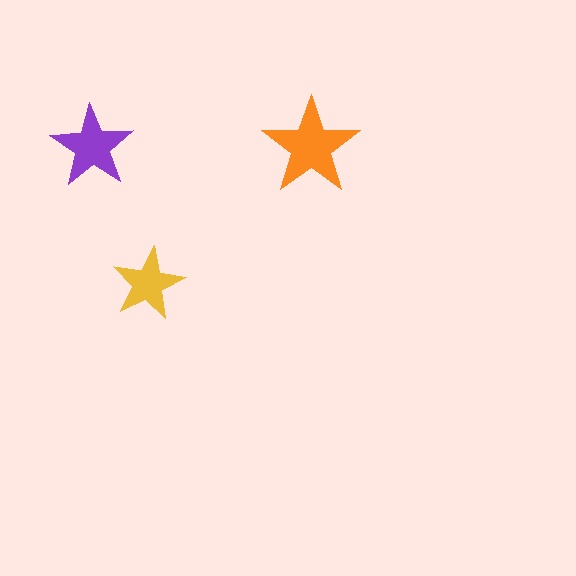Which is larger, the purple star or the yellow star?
The purple one.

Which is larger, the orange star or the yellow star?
The orange one.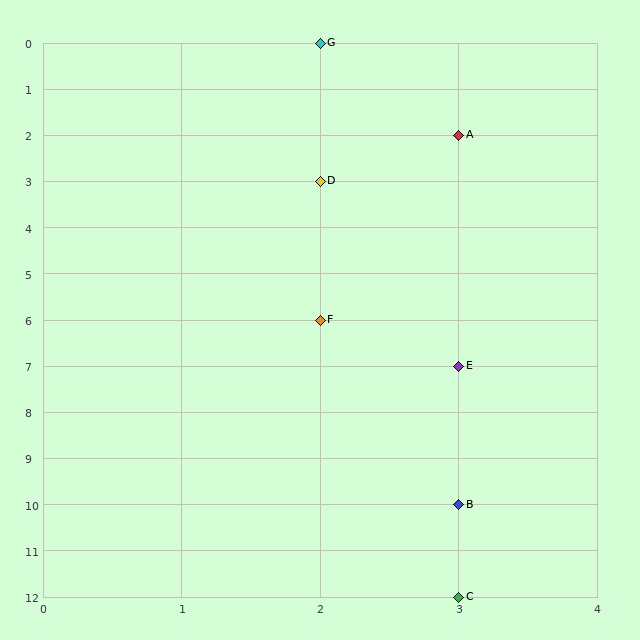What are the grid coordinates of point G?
Point G is at grid coordinates (2, 0).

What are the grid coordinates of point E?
Point E is at grid coordinates (3, 7).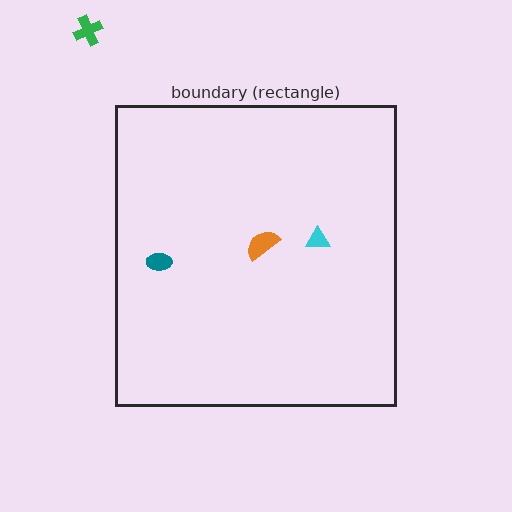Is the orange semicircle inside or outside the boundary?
Inside.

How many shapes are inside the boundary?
3 inside, 1 outside.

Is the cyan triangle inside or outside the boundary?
Inside.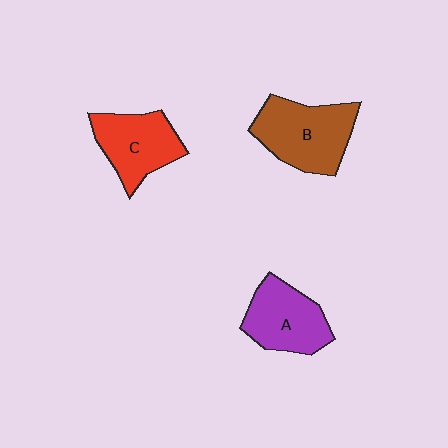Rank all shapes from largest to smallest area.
From largest to smallest: B (brown), A (purple), C (red).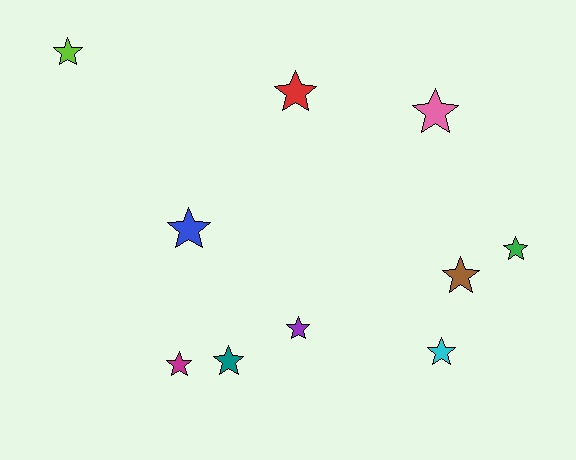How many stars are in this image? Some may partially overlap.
There are 10 stars.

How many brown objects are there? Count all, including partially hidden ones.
There is 1 brown object.